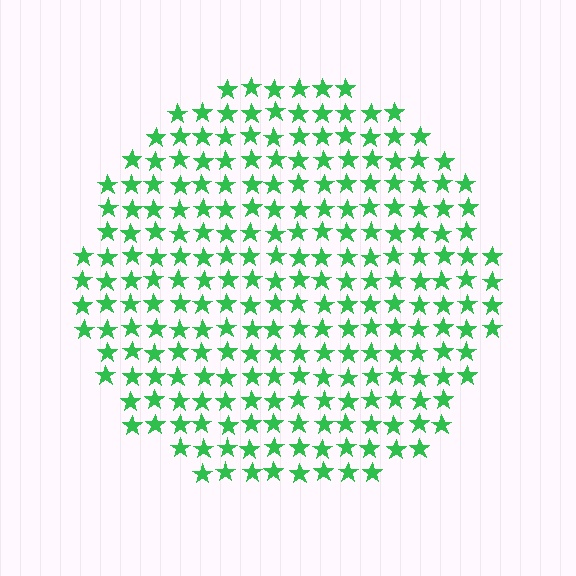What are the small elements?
The small elements are stars.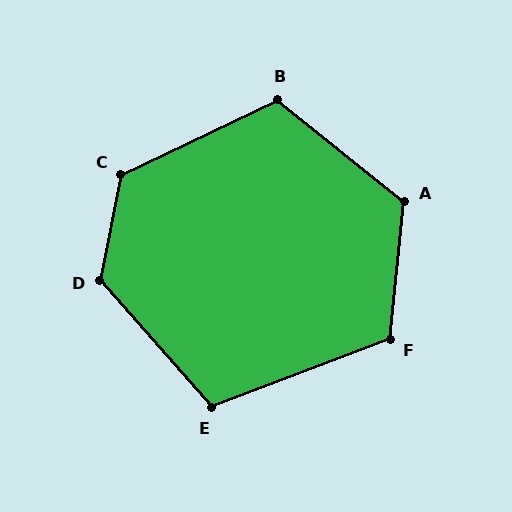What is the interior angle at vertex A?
Approximately 123 degrees (obtuse).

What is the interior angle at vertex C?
Approximately 127 degrees (obtuse).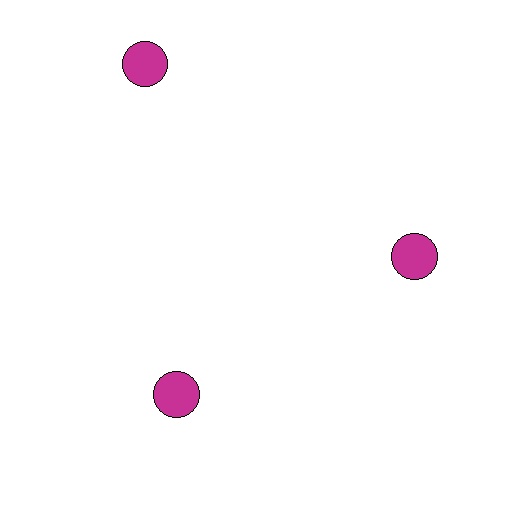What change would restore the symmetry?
The symmetry would be restored by moving it inward, back onto the ring so that all 3 circles sit at equal angles and equal distance from the center.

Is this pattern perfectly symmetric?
No. The 3 magenta circles are arranged in a ring, but one element near the 11 o'clock position is pushed outward from the center, breaking the 3-fold rotational symmetry.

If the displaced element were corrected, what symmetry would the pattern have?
It would have 3-fold rotational symmetry — the pattern would map onto itself every 120 degrees.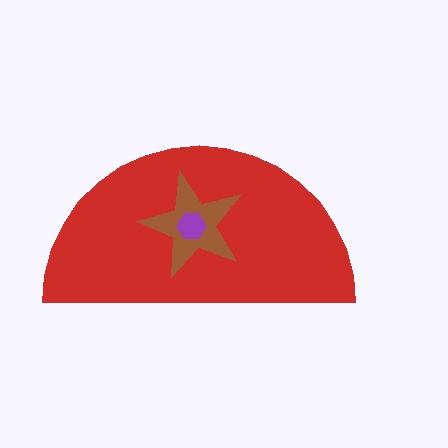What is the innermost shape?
The purple hexagon.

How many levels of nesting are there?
3.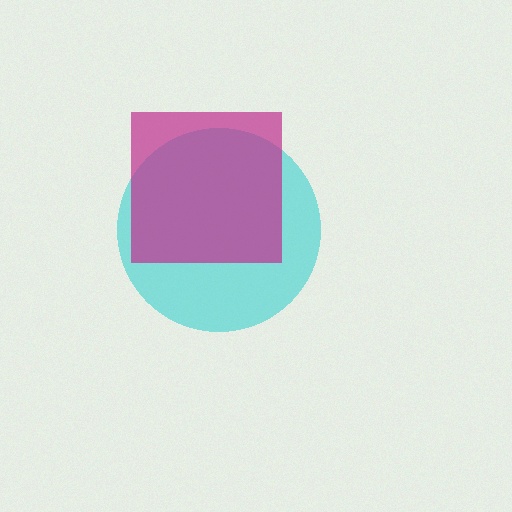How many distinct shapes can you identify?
There are 2 distinct shapes: a cyan circle, a magenta square.